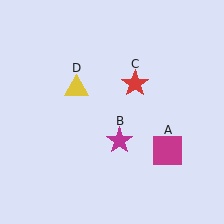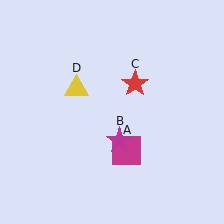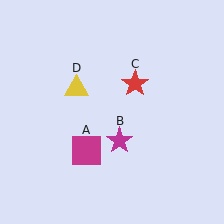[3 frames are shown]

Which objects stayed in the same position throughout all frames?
Magenta star (object B) and red star (object C) and yellow triangle (object D) remained stationary.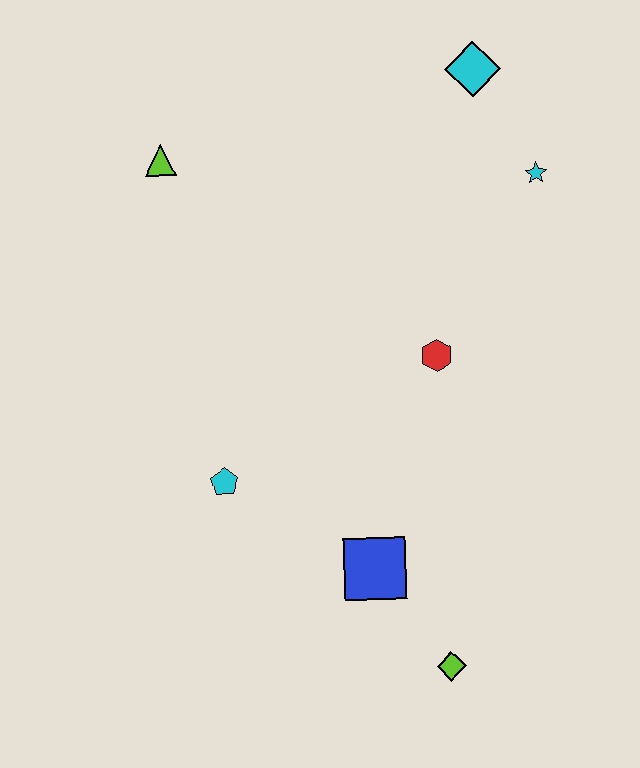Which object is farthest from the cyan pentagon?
The cyan diamond is farthest from the cyan pentagon.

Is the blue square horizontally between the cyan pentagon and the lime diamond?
Yes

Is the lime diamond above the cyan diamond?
No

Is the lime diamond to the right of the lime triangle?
Yes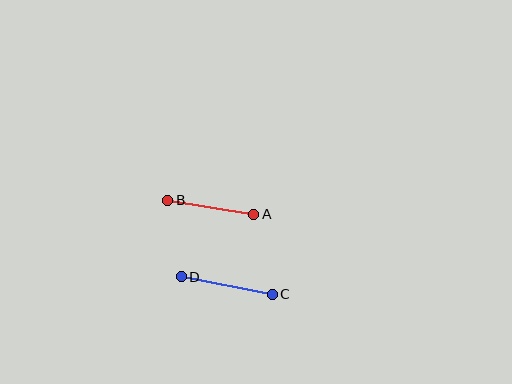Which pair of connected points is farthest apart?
Points C and D are farthest apart.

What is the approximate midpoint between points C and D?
The midpoint is at approximately (227, 286) pixels.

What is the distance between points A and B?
The distance is approximately 87 pixels.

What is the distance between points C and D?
The distance is approximately 93 pixels.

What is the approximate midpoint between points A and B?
The midpoint is at approximately (211, 207) pixels.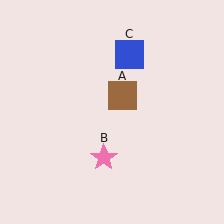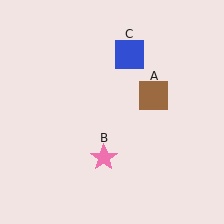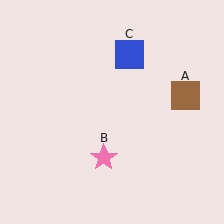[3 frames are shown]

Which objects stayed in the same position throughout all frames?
Pink star (object B) and blue square (object C) remained stationary.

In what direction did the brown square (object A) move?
The brown square (object A) moved right.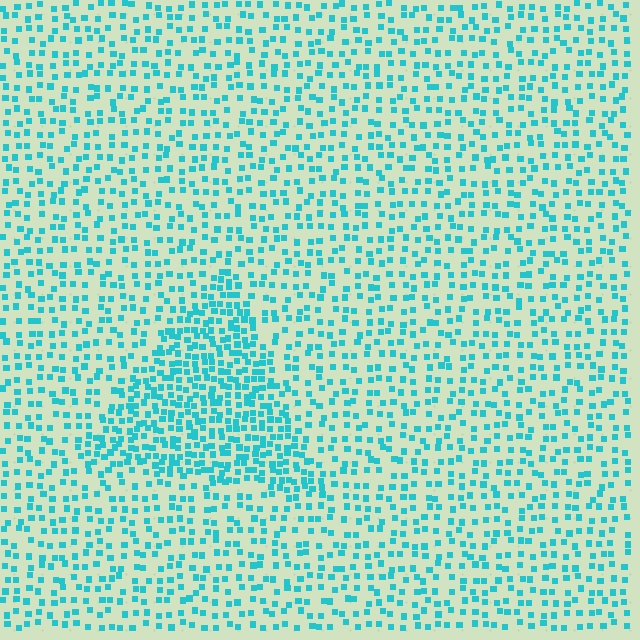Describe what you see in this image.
The image contains small cyan elements arranged at two different densities. A triangle-shaped region is visible where the elements are more densely packed than the surrounding area.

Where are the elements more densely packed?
The elements are more densely packed inside the triangle boundary.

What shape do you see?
I see a triangle.